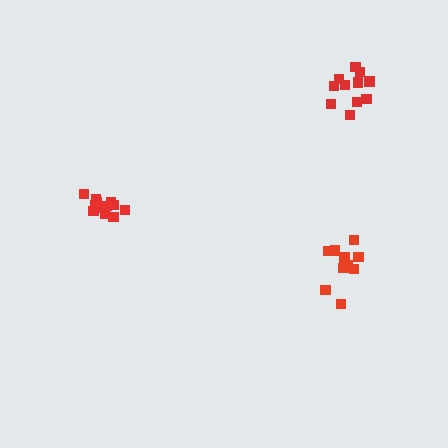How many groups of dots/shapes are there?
There are 3 groups.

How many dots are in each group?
Group 1: 12 dots, Group 2: 11 dots, Group 3: 13 dots (36 total).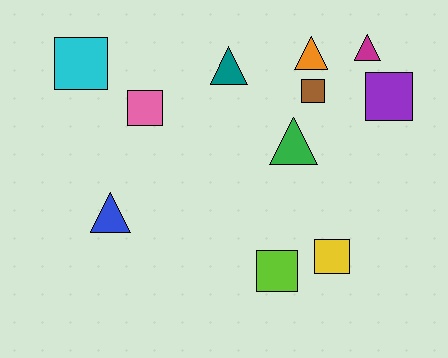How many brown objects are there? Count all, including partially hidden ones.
There is 1 brown object.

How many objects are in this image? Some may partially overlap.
There are 11 objects.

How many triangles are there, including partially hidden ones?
There are 5 triangles.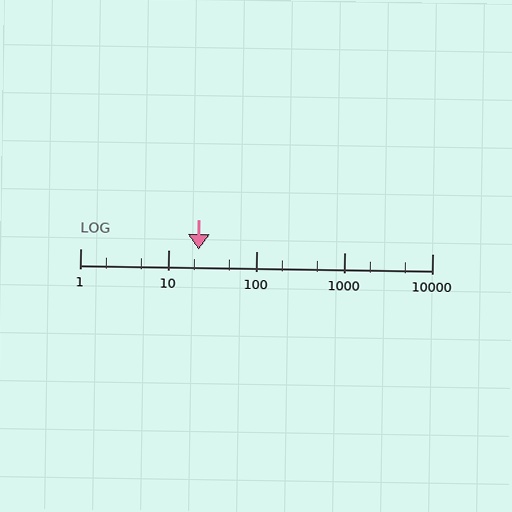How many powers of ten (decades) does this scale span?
The scale spans 4 decades, from 1 to 10000.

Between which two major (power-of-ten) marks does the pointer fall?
The pointer is between 10 and 100.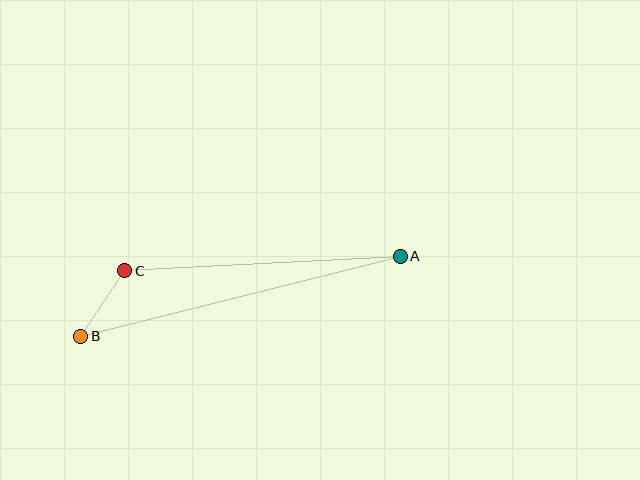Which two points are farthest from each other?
Points A and B are farthest from each other.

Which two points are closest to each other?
Points B and C are closest to each other.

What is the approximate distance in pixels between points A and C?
The distance between A and C is approximately 276 pixels.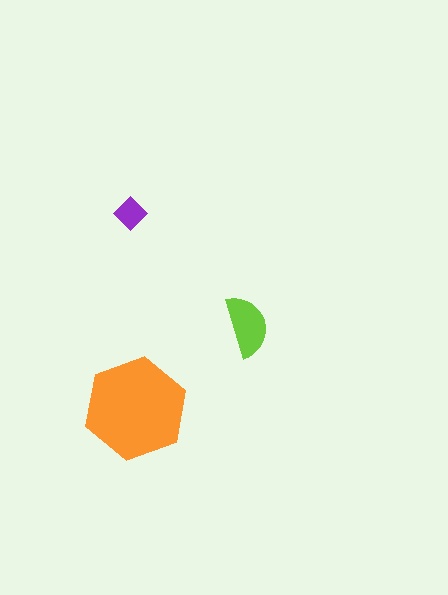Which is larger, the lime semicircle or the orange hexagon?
The orange hexagon.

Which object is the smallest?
The purple diamond.